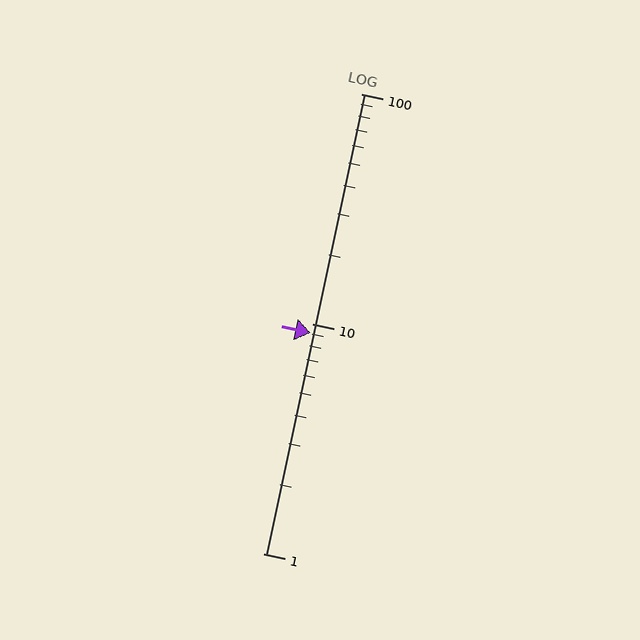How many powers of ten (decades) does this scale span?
The scale spans 2 decades, from 1 to 100.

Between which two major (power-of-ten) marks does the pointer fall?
The pointer is between 1 and 10.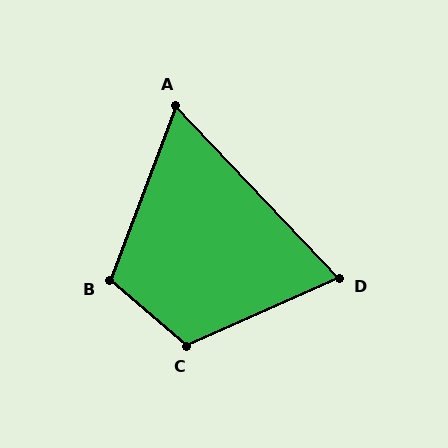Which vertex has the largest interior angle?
C, at approximately 116 degrees.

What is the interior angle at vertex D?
Approximately 70 degrees (acute).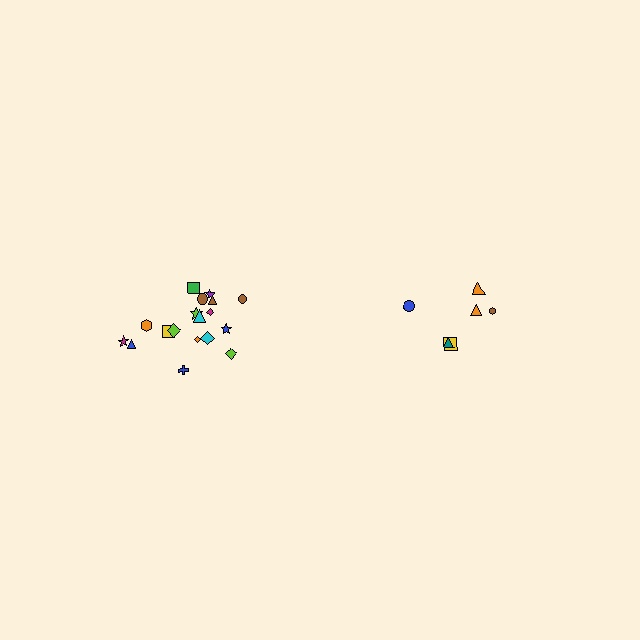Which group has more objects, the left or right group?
The left group.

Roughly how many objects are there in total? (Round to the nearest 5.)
Roughly 25 objects in total.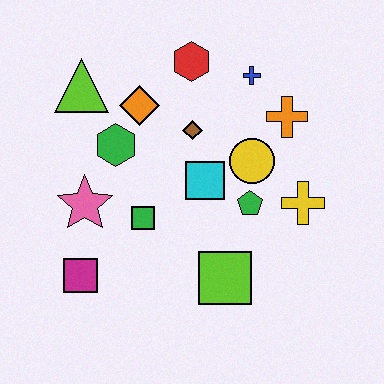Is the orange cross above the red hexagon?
No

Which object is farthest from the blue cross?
The magenta square is farthest from the blue cross.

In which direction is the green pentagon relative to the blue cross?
The green pentagon is below the blue cross.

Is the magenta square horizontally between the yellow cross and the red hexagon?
No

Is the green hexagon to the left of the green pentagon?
Yes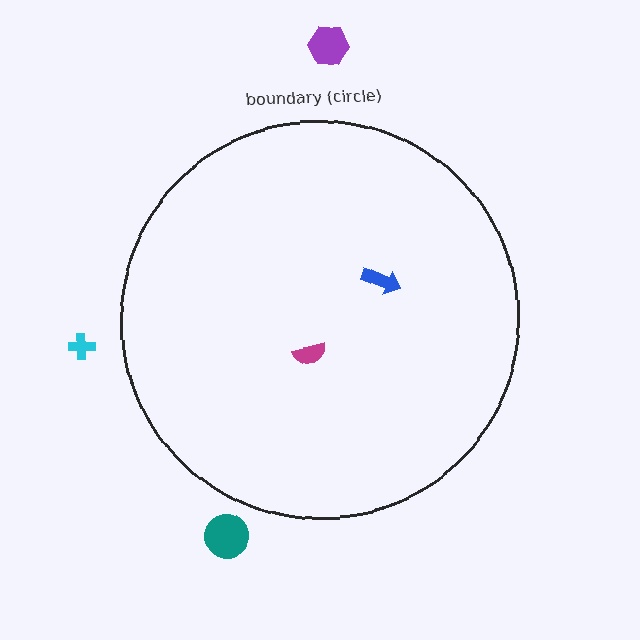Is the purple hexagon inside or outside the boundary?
Outside.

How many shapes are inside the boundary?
2 inside, 3 outside.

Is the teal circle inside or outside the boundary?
Outside.